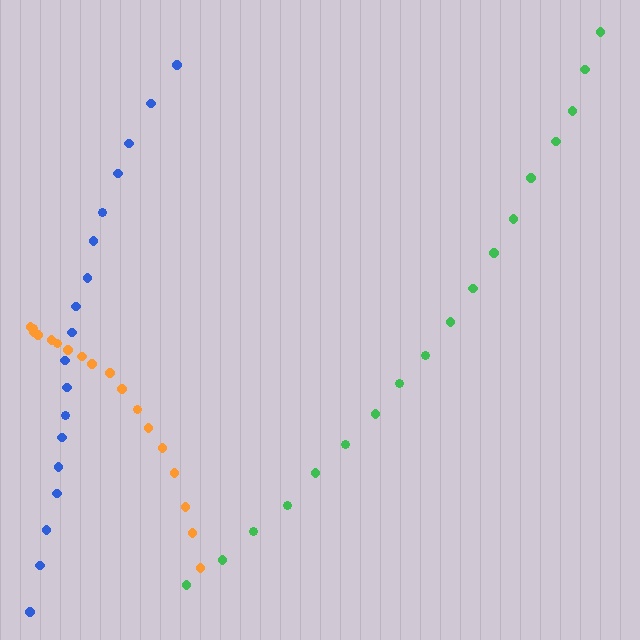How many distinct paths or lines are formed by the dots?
There are 3 distinct paths.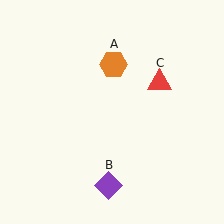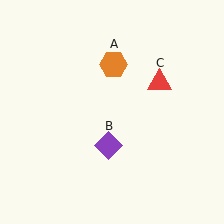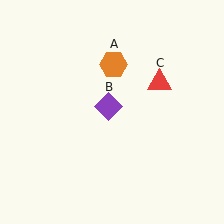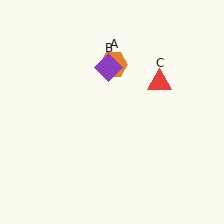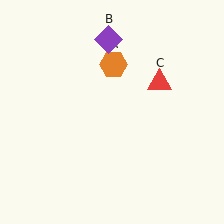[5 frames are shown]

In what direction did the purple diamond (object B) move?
The purple diamond (object B) moved up.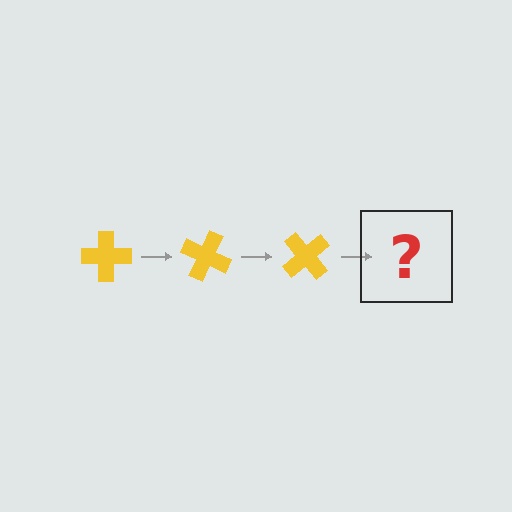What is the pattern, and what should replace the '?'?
The pattern is that the cross rotates 25 degrees each step. The '?' should be a yellow cross rotated 75 degrees.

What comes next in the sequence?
The next element should be a yellow cross rotated 75 degrees.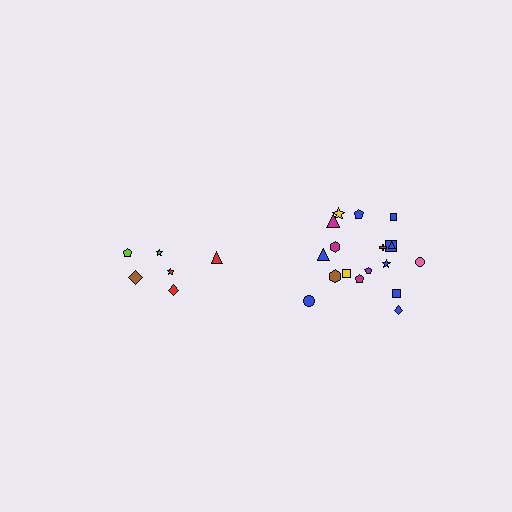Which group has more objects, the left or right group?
The right group.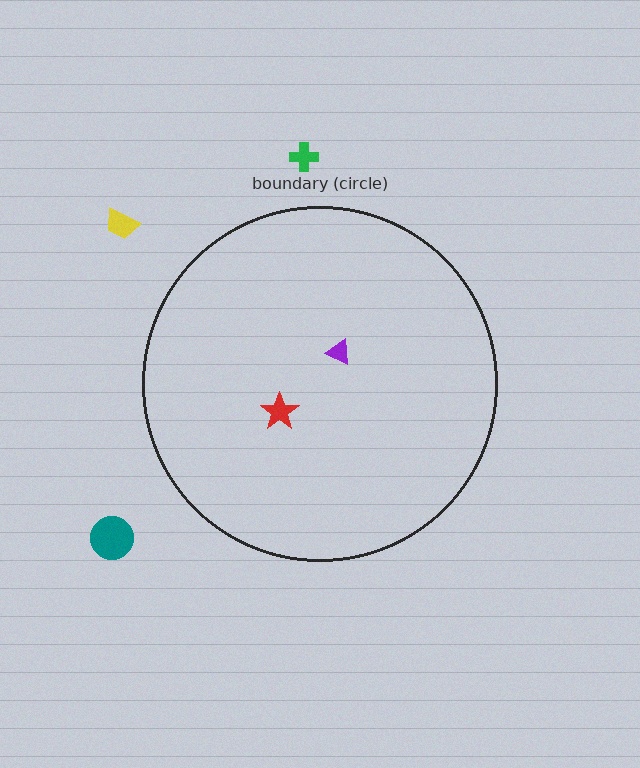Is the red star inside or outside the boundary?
Inside.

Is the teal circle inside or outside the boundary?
Outside.